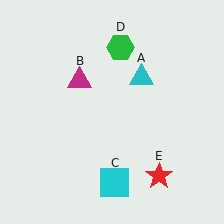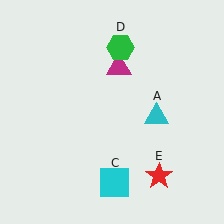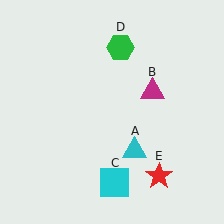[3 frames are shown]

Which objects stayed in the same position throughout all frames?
Cyan square (object C) and green hexagon (object D) and red star (object E) remained stationary.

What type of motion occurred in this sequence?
The cyan triangle (object A), magenta triangle (object B) rotated clockwise around the center of the scene.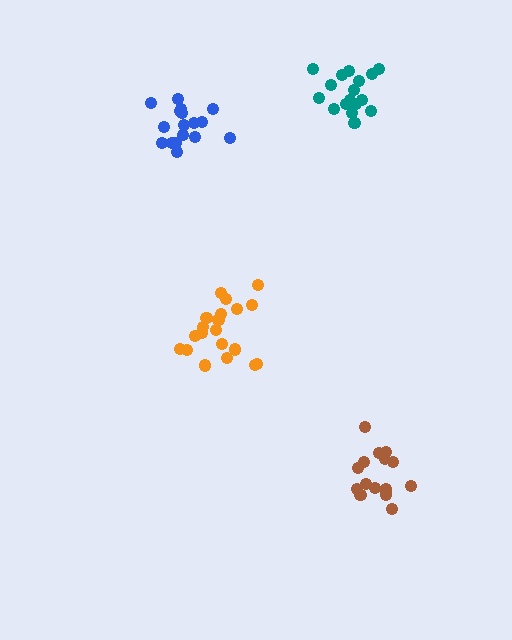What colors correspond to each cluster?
The clusters are colored: brown, orange, blue, teal.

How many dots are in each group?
Group 1: 15 dots, Group 2: 20 dots, Group 3: 17 dots, Group 4: 17 dots (69 total).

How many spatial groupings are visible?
There are 4 spatial groupings.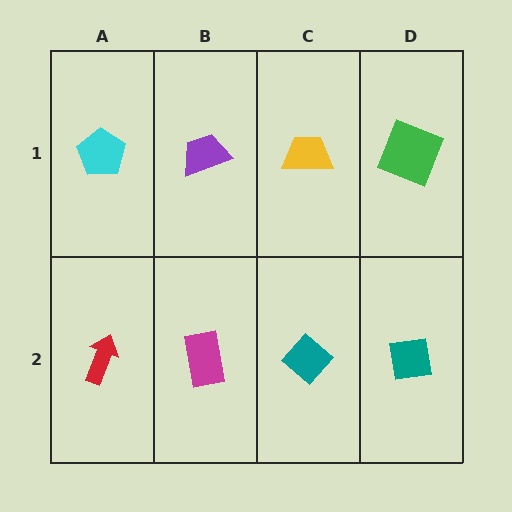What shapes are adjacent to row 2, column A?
A cyan pentagon (row 1, column A), a magenta rectangle (row 2, column B).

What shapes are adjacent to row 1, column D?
A teal square (row 2, column D), a yellow trapezoid (row 1, column C).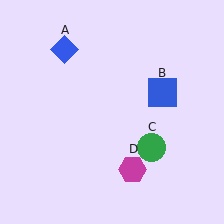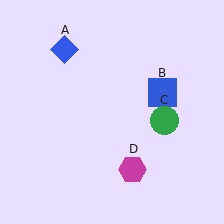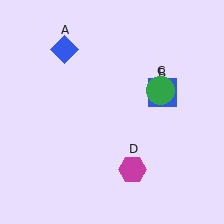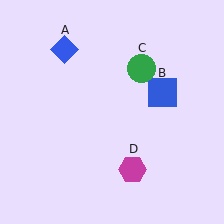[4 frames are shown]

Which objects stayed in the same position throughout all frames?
Blue diamond (object A) and blue square (object B) and magenta hexagon (object D) remained stationary.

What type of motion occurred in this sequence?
The green circle (object C) rotated counterclockwise around the center of the scene.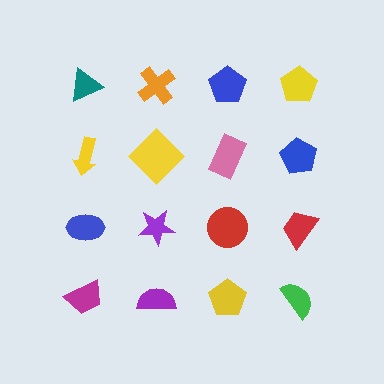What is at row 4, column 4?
A green semicircle.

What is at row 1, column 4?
A yellow pentagon.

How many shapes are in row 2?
4 shapes.